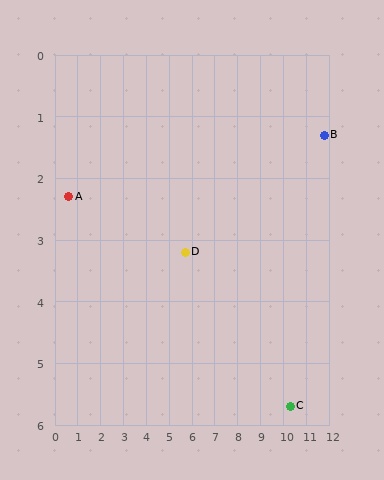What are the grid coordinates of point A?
Point A is at approximately (0.6, 2.3).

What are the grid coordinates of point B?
Point B is at approximately (11.8, 1.3).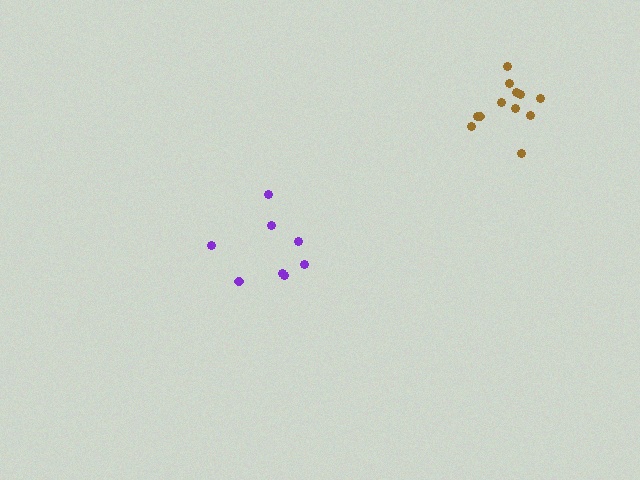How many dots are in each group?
Group 1: 12 dots, Group 2: 8 dots (20 total).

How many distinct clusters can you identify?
There are 2 distinct clusters.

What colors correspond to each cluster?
The clusters are colored: brown, purple.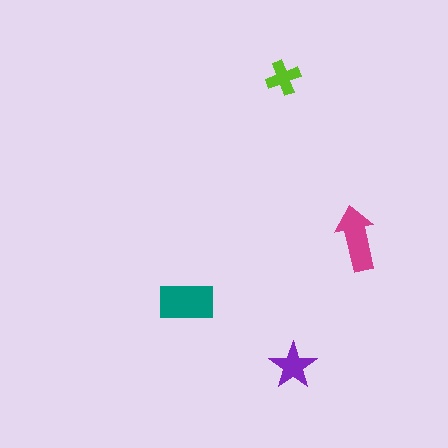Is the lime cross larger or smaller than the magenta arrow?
Smaller.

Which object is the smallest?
The lime cross.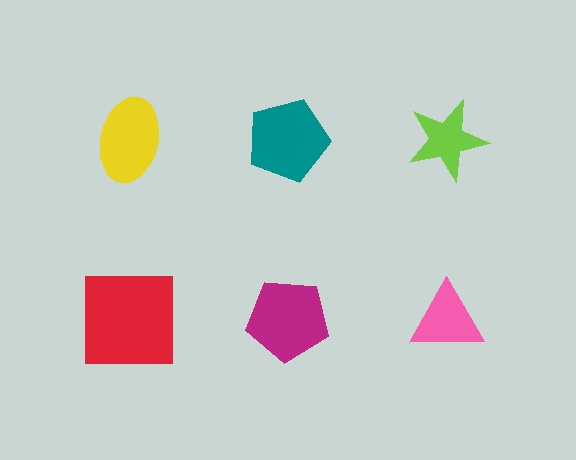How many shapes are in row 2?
3 shapes.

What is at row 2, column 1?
A red square.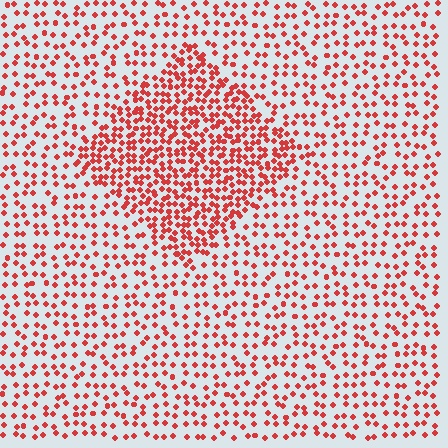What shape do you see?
I see a diamond.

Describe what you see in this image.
The image contains small red elements arranged at two different densities. A diamond-shaped region is visible where the elements are more densely packed than the surrounding area.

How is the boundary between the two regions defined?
The boundary is defined by a change in element density (approximately 2.1x ratio). All elements are the same color, size, and shape.